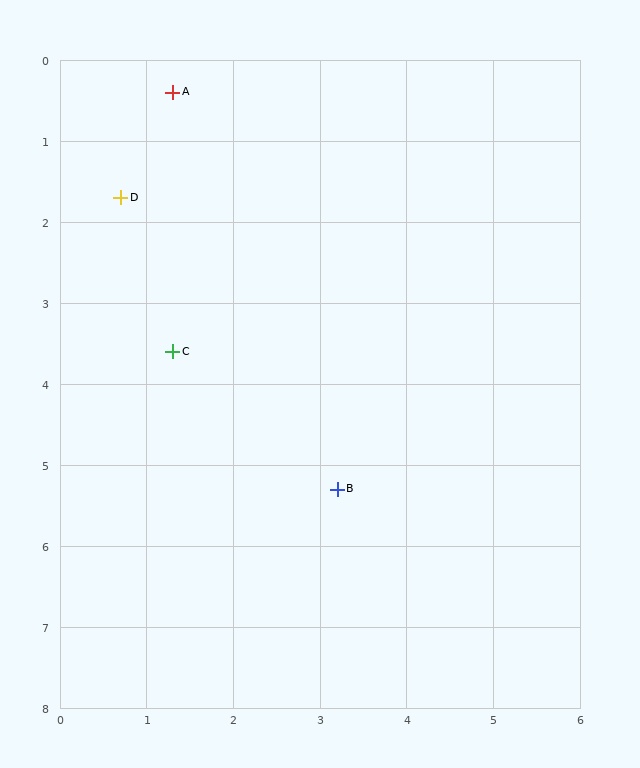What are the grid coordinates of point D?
Point D is at approximately (0.7, 1.7).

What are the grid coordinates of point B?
Point B is at approximately (3.2, 5.3).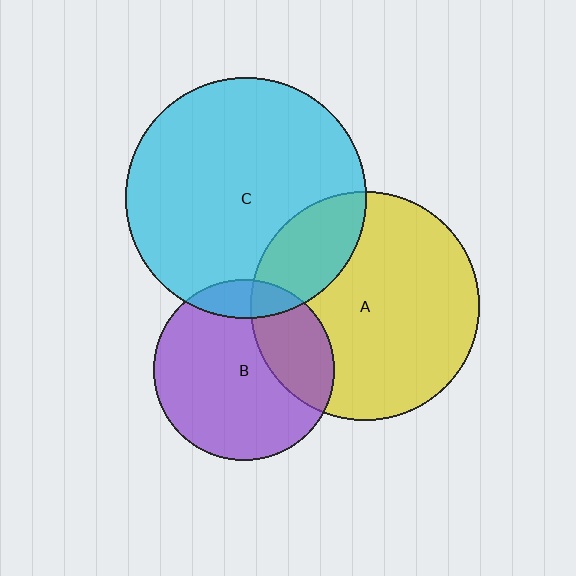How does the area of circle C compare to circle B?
Approximately 1.8 times.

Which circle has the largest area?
Circle C (cyan).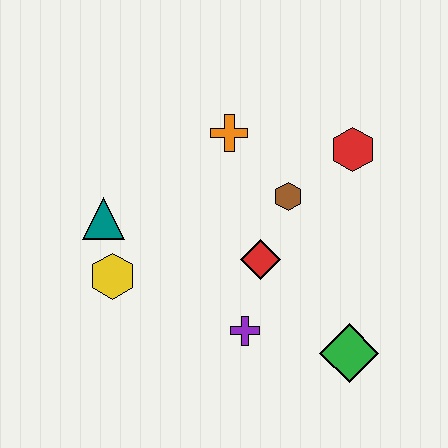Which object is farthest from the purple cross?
The red hexagon is farthest from the purple cross.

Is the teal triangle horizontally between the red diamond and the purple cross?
No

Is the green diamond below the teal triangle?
Yes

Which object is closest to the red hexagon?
The brown hexagon is closest to the red hexagon.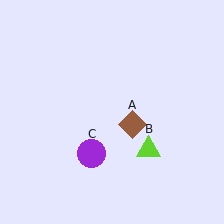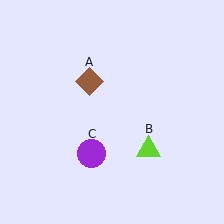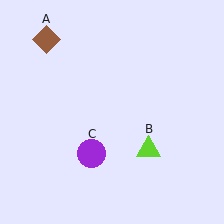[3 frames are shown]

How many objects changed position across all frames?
1 object changed position: brown diamond (object A).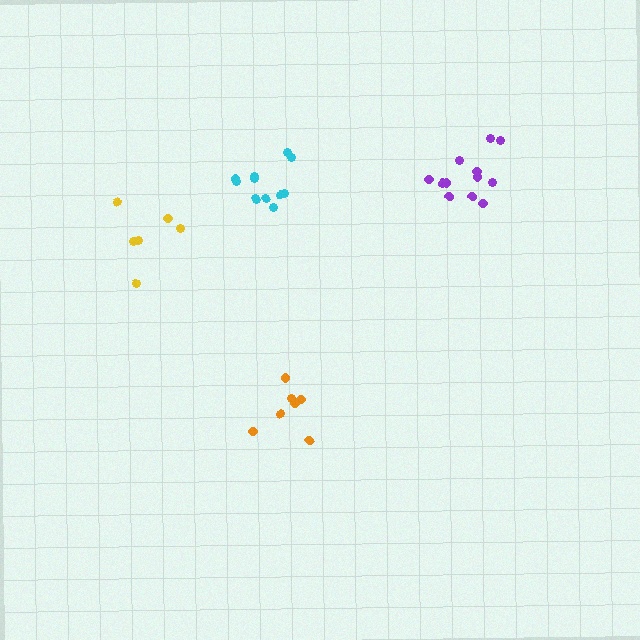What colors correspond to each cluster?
The clusters are colored: purple, cyan, orange, yellow.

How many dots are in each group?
Group 1: 12 dots, Group 2: 12 dots, Group 3: 7 dots, Group 4: 6 dots (37 total).